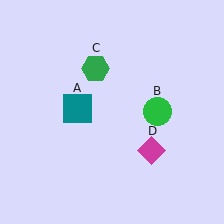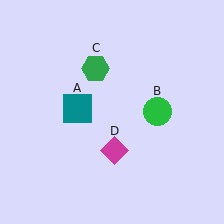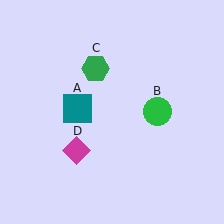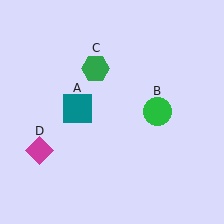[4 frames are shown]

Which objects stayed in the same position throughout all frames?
Teal square (object A) and green circle (object B) and green hexagon (object C) remained stationary.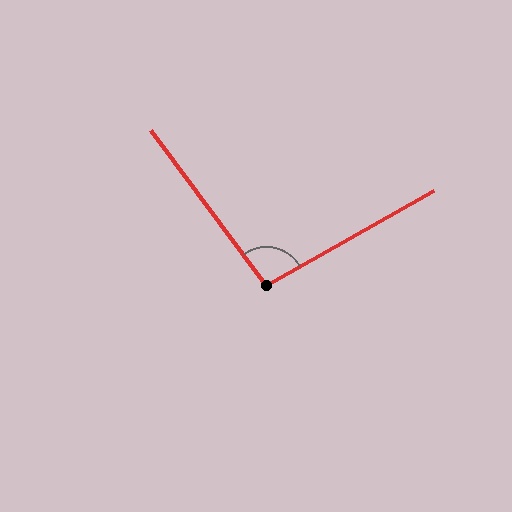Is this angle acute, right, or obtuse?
It is obtuse.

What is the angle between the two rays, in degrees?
Approximately 97 degrees.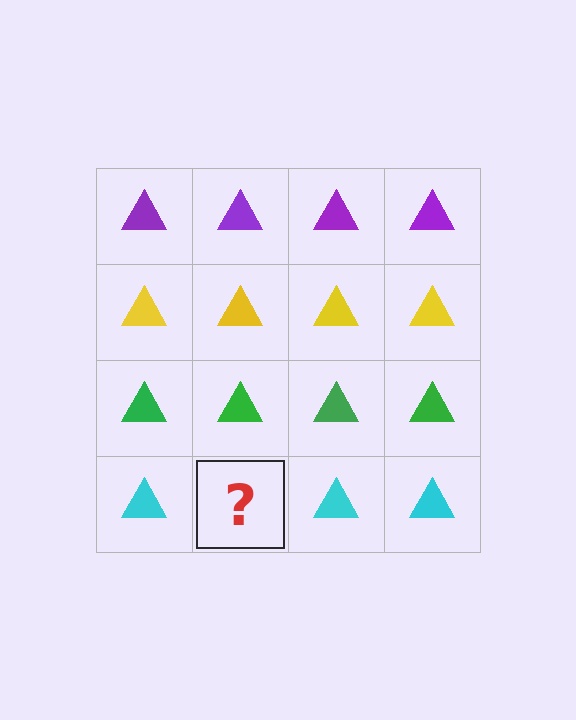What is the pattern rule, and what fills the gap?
The rule is that each row has a consistent color. The gap should be filled with a cyan triangle.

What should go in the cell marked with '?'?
The missing cell should contain a cyan triangle.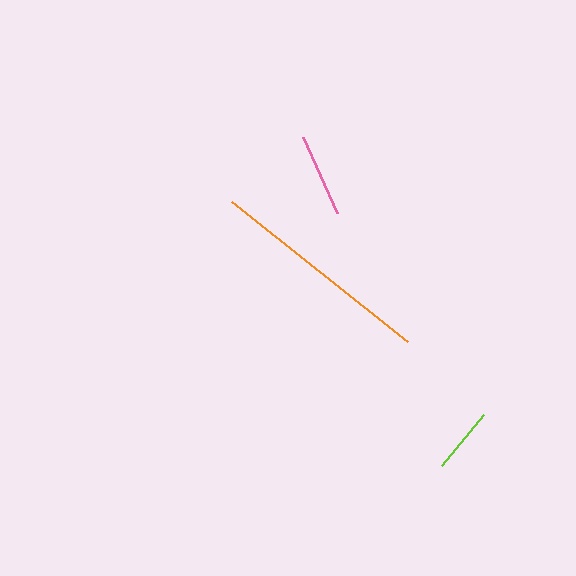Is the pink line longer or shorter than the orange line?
The orange line is longer than the pink line.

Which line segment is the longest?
The orange line is the longest at approximately 225 pixels.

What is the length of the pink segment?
The pink segment is approximately 83 pixels long.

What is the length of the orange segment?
The orange segment is approximately 225 pixels long.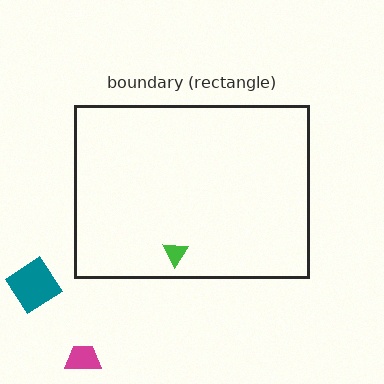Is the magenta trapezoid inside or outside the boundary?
Outside.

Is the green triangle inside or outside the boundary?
Inside.